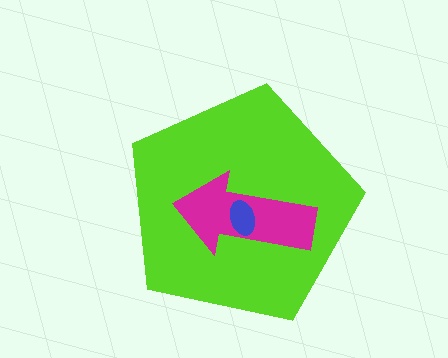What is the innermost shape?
The blue ellipse.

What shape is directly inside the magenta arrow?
The blue ellipse.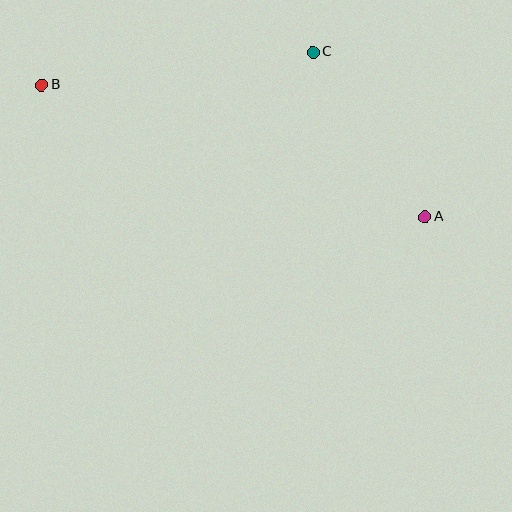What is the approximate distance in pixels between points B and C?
The distance between B and C is approximately 273 pixels.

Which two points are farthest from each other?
Points A and B are farthest from each other.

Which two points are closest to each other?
Points A and C are closest to each other.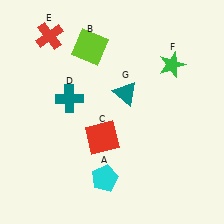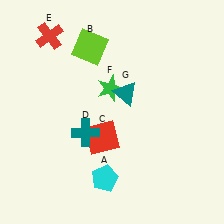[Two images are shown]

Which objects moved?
The objects that moved are: the teal cross (D), the green star (F).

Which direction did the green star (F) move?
The green star (F) moved left.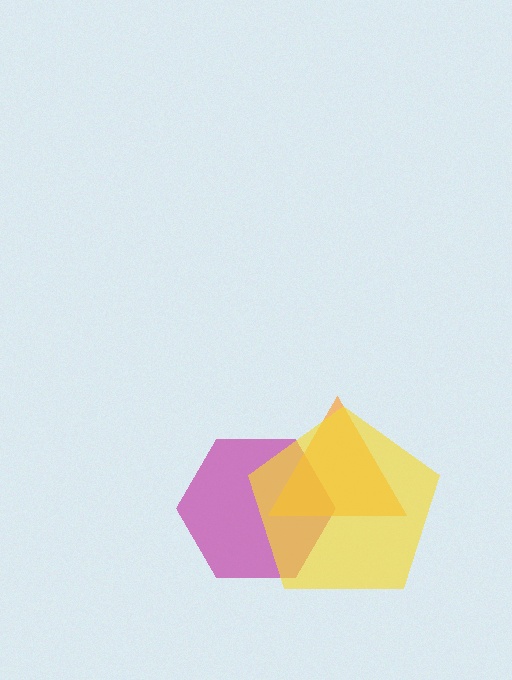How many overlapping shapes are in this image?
There are 3 overlapping shapes in the image.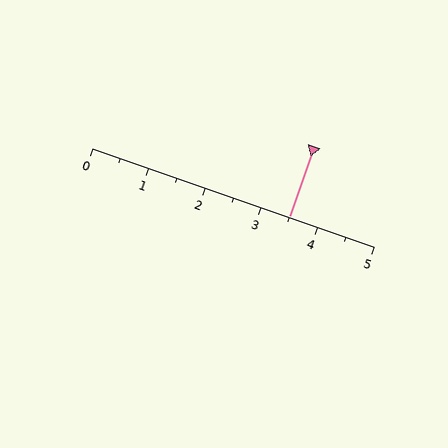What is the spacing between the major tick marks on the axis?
The major ticks are spaced 1 apart.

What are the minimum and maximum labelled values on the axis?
The axis runs from 0 to 5.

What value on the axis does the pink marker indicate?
The marker indicates approximately 3.5.